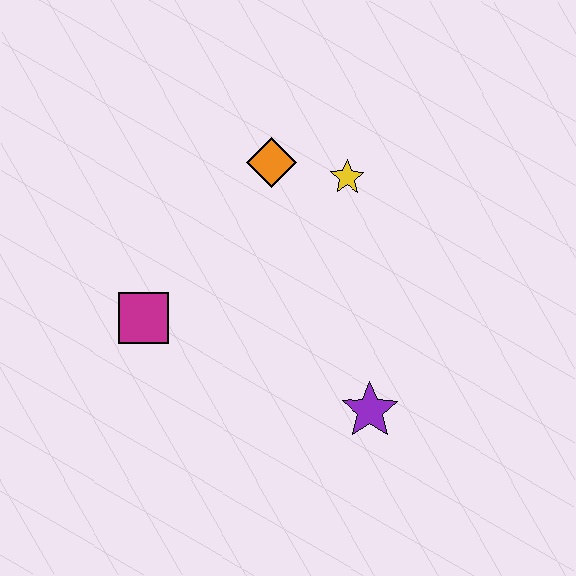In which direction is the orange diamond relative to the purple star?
The orange diamond is above the purple star.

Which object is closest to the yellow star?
The orange diamond is closest to the yellow star.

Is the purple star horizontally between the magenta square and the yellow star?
No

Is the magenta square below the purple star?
No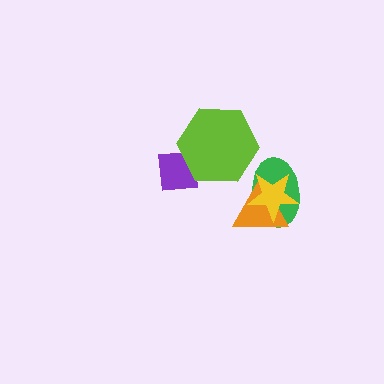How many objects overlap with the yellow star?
2 objects overlap with the yellow star.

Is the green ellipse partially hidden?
Yes, it is partially covered by another shape.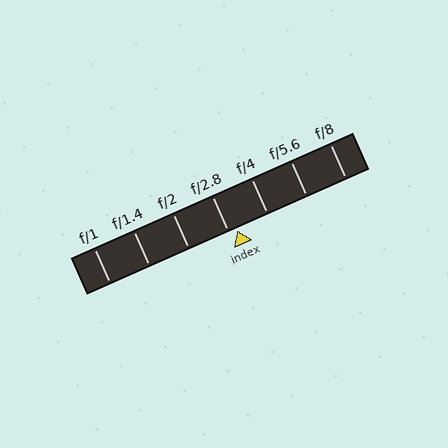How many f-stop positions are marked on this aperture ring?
There are 7 f-stop positions marked.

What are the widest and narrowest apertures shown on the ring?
The widest aperture shown is f/1 and the narrowest is f/8.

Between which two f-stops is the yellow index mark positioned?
The index mark is between f/2.8 and f/4.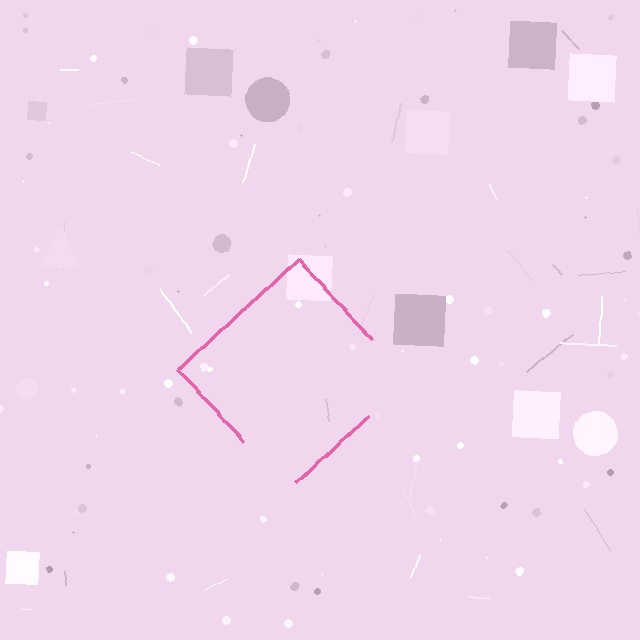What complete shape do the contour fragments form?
The contour fragments form a diamond.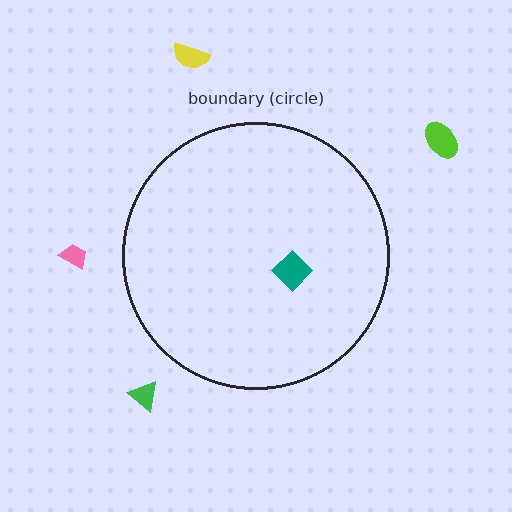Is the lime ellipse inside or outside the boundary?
Outside.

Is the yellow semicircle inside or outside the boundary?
Outside.